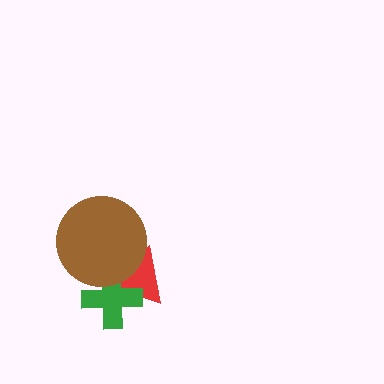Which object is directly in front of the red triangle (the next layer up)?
The green cross is directly in front of the red triangle.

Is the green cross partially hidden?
Yes, it is partially covered by another shape.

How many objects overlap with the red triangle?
2 objects overlap with the red triangle.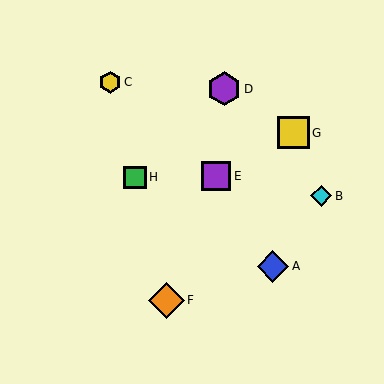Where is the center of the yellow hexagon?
The center of the yellow hexagon is at (110, 82).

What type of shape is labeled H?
Shape H is a green square.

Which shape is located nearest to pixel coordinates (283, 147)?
The yellow square (labeled G) at (294, 133) is nearest to that location.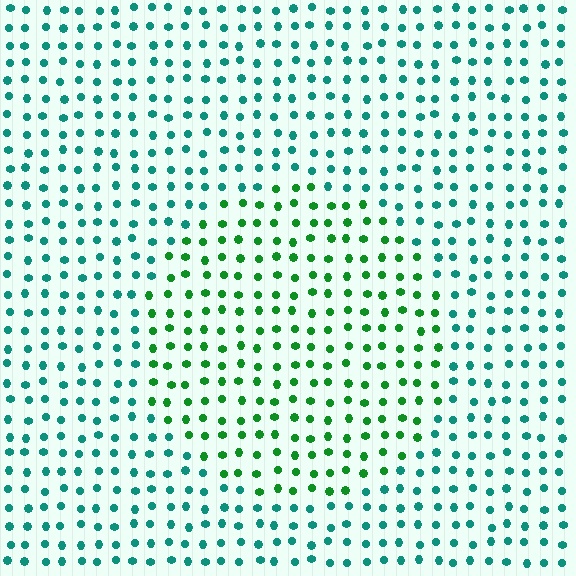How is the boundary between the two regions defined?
The boundary is defined purely by a slight shift in hue (about 41 degrees). Spacing, size, and orientation are identical on both sides.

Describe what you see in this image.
The image is filled with small teal elements in a uniform arrangement. A circle-shaped region is visible where the elements are tinted to a slightly different hue, forming a subtle color boundary.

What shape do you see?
I see a circle.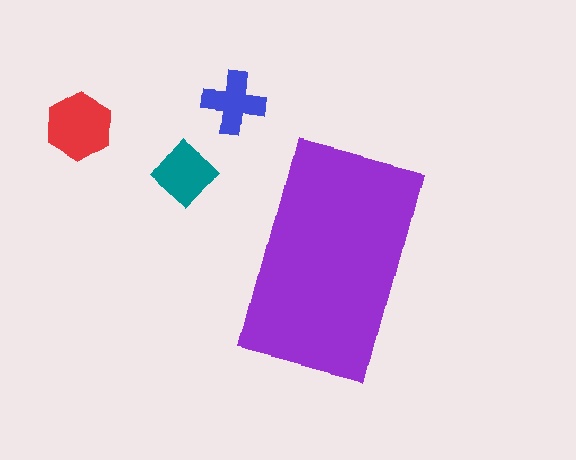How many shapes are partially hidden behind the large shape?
0 shapes are partially hidden.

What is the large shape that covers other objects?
A purple rectangle.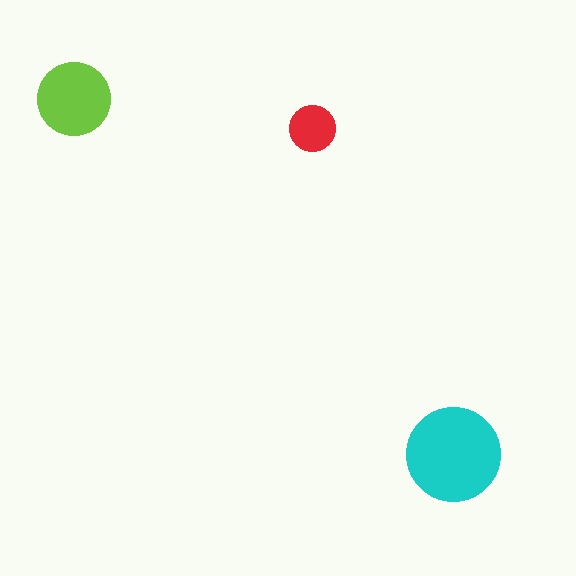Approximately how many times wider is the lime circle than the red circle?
About 1.5 times wider.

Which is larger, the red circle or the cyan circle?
The cyan one.